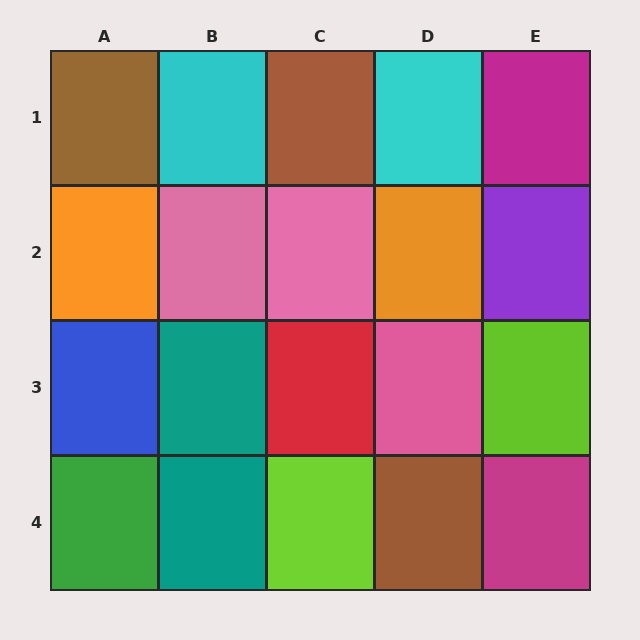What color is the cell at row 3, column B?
Teal.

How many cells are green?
1 cell is green.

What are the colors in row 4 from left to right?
Green, teal, lime, brown, magenta.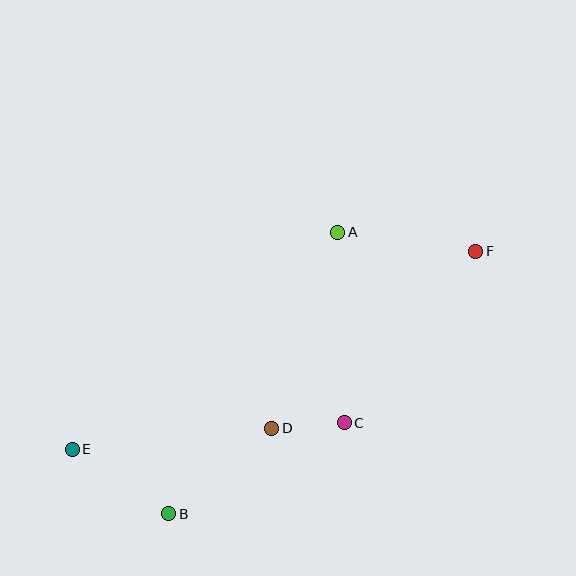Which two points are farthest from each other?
Points E and F are farthest from each other.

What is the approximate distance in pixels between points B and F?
The distance between B and F is approximately 404 pixels.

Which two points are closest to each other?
Points C and D are closest to each other.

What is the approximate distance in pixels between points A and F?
The distance between A and F is approximately 139 pixels.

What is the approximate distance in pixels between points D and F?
The distance between D and F is approximately 271 pixels.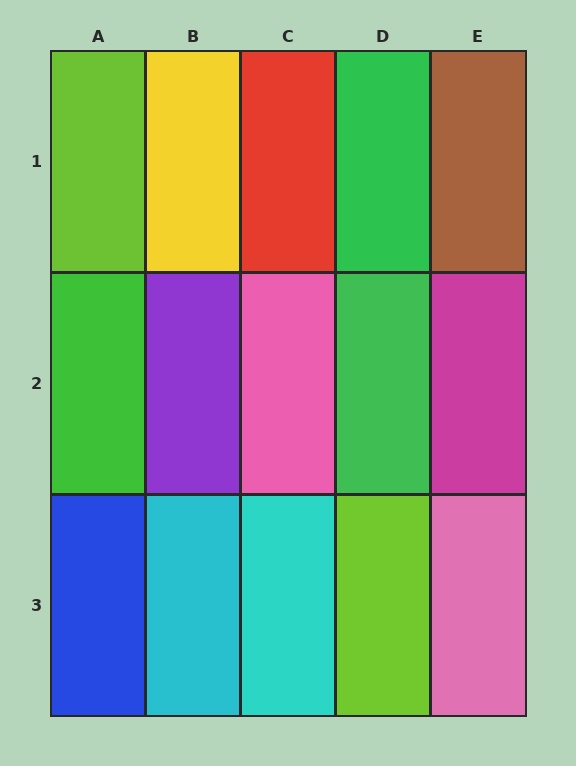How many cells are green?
3 cells are green.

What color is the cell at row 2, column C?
Pink.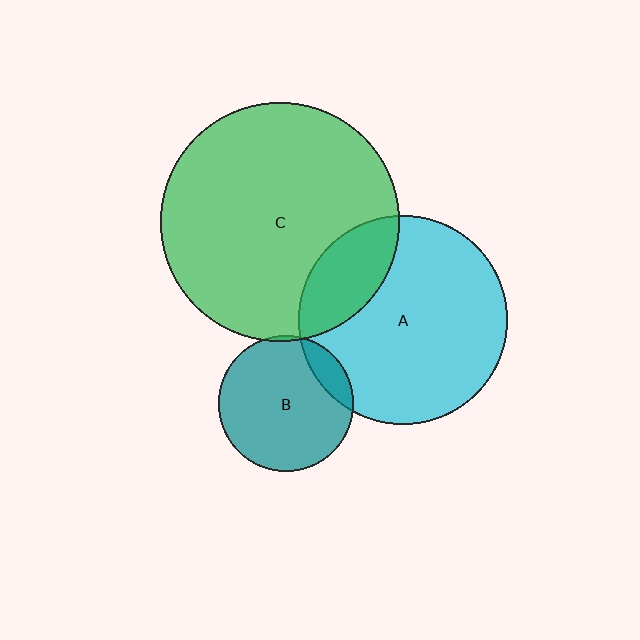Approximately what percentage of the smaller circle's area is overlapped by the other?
Approximately 15%.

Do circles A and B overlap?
Yes.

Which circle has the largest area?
Circle C (green).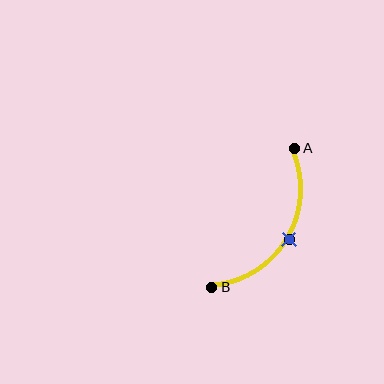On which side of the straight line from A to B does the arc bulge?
The arc bulges to the right of the straight line connecting A and B.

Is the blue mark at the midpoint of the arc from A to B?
Yes. The blue mark lies on the arc at equal arc-length from both A and B — it is the arc midpoint.